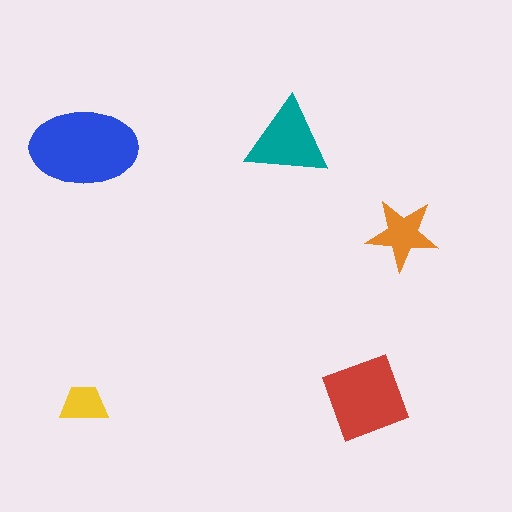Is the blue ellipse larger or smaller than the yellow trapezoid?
Larger.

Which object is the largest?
The blue ellipse.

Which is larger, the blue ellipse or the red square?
The blue ellipse.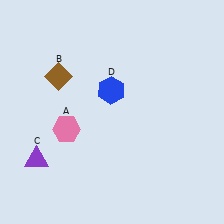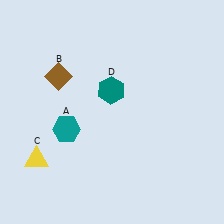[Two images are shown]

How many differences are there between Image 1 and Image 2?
There are 3 differences between the two images.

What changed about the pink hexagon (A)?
In Image 1, A is pink. In Image 2, it changed to teal.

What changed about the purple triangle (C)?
In Image 1, C is purple. In Image 2, it changed to yellow.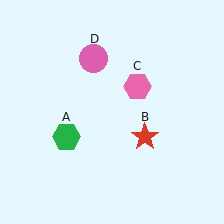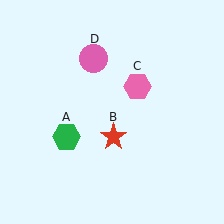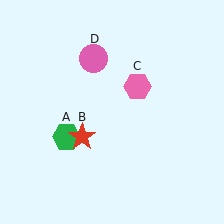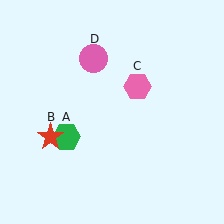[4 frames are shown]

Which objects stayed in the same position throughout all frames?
Green hexagon (object A) and pink hexagon (object C) and pink circle (object D) remained stationary.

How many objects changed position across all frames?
1 object changed position: red star (object B).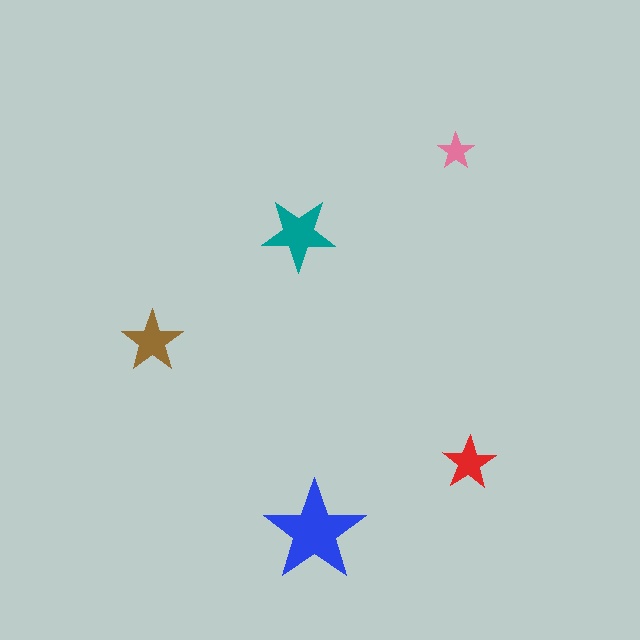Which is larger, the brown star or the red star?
The brown one.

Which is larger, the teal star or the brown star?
The teal one.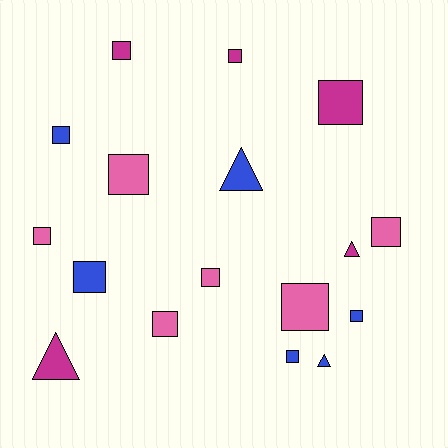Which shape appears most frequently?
Square, with 13 objects.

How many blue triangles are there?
There are 2 blue triangles.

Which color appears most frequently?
Blue, with 6 objects.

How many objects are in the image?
There are 17 objects.